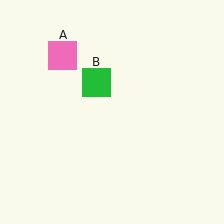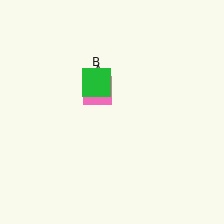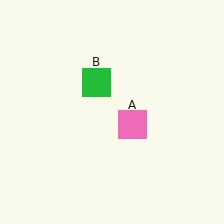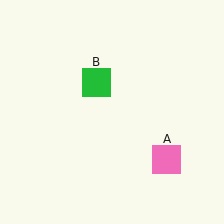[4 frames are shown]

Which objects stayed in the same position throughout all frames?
Green square (object B) remained stationary.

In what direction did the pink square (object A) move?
The pink square (object A) moved down and to the right.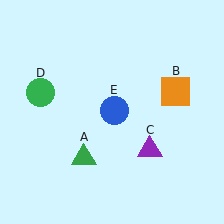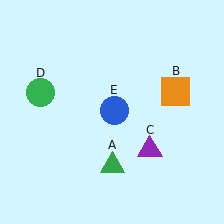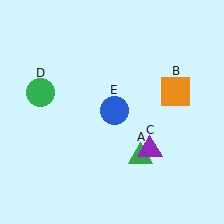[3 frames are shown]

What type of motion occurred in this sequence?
The green triangle (object A) rotated counterclockwise around the center of the scene.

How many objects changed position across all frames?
1 object changed position: green triangle (object A).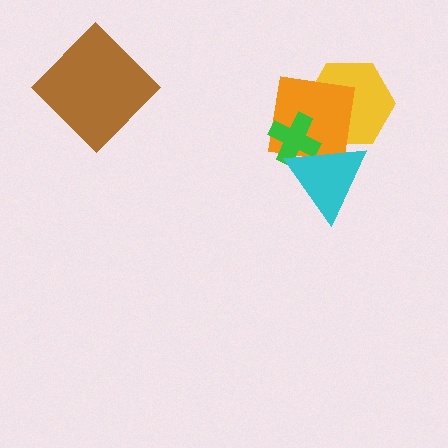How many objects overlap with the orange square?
3 objects overlap with the orange square.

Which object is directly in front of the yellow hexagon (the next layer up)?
The orange square is directly in front of the yellow hexagon.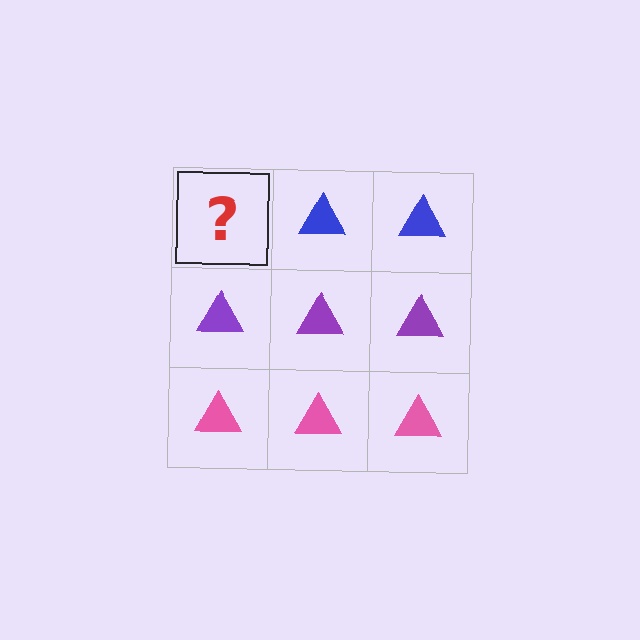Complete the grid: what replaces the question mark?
The question mark should be replaced with a blue triangle.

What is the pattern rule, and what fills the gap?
The rule is that each row has a consistent color. The gap should be filled with a blue triangle.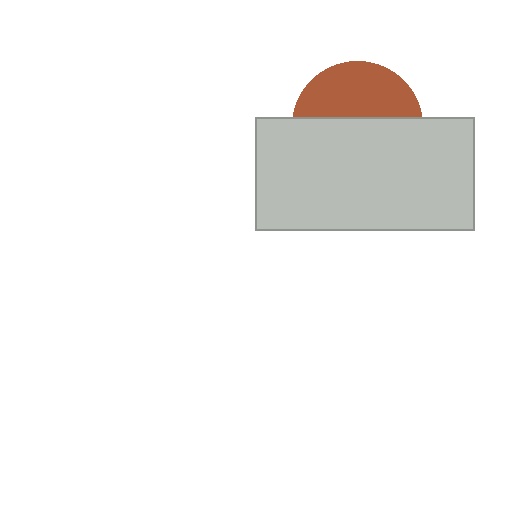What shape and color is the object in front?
The object in front is a light gray rectangle.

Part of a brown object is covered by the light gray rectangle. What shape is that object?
It is a circle.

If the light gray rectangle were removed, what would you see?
You would see the complete brown circle.